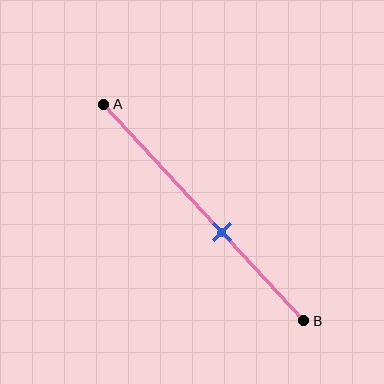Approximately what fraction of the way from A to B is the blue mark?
The blue mark is approximately 60% of the way from A to B.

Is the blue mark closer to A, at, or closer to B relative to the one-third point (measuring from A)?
The blue mark is closer to point B than the one-third point of segment AB.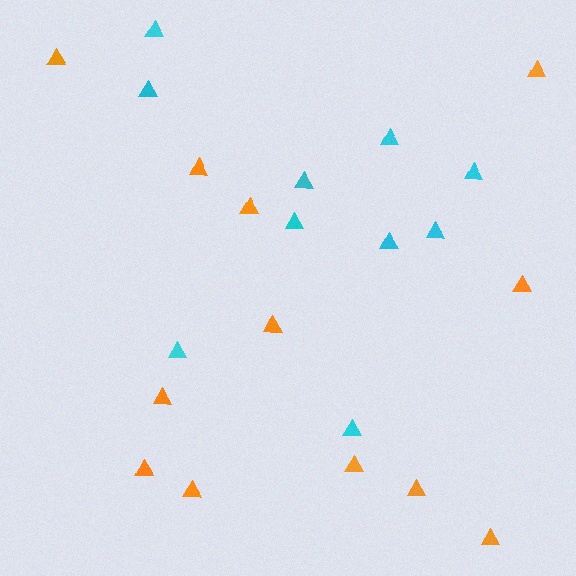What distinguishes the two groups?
There are 2 groups: one group of cyan triangles (10) and one group of orange triangles (12).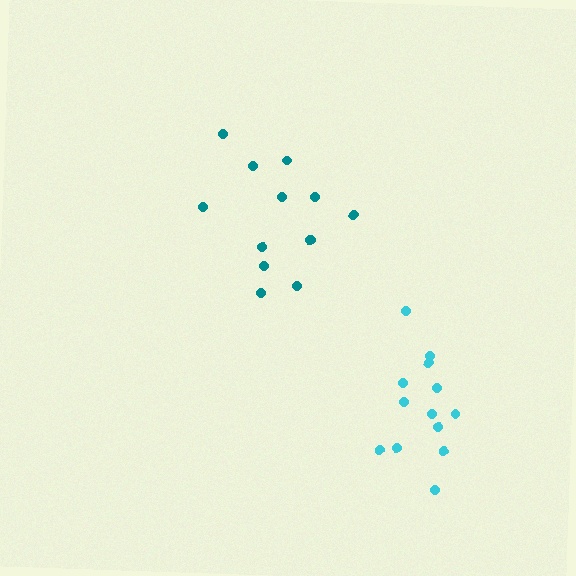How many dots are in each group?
Group 1: 13 dots, Group 2: 13 dots (26 total).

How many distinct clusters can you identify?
There are 2 distinct clusters.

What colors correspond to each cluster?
The clusters are colored: cyan, teal.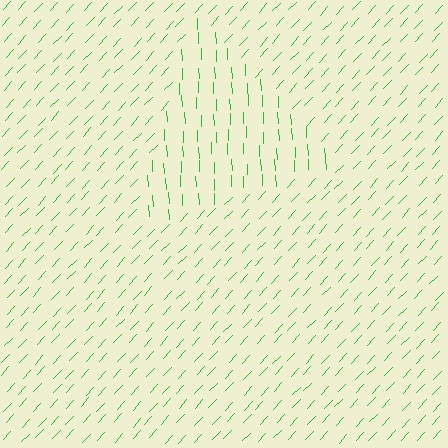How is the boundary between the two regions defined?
The boundary is defined purely by a change in line orientation (approximately 45 degrees difference). All lines are the same color and thickness.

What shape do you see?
I see a triangle.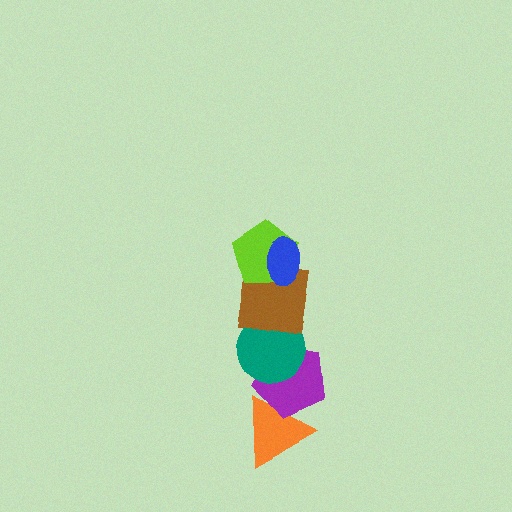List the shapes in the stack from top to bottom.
From top to bottom: the blue ellipse, the lime pentagon, the brown square, the teal circle, the purple pentagon, the orange triangle.